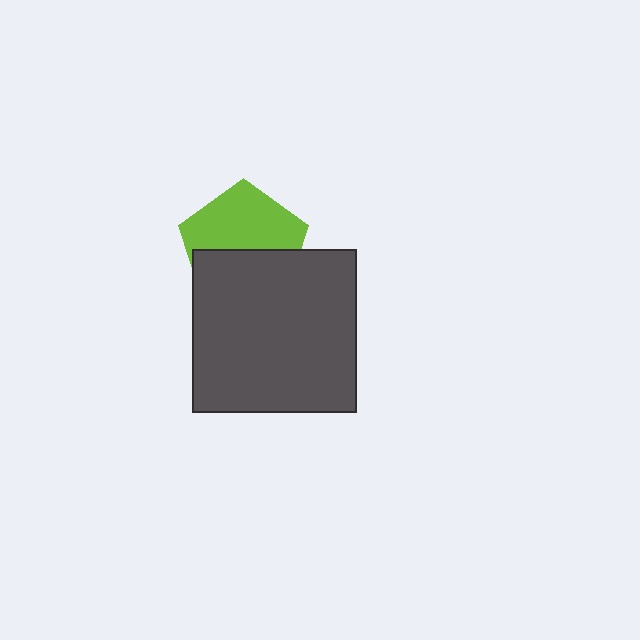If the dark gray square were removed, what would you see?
You would see the complete lime pentagon.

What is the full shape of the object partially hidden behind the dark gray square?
The partially hidden object is a lime pentagon.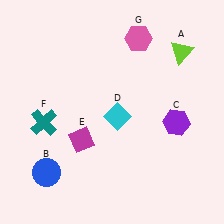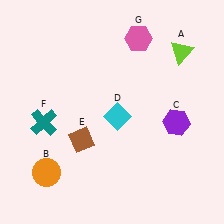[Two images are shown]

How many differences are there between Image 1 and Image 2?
There are 2 differences between the two images.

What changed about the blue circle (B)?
In Image 1, B is blue. In Image 2, it changed to orange.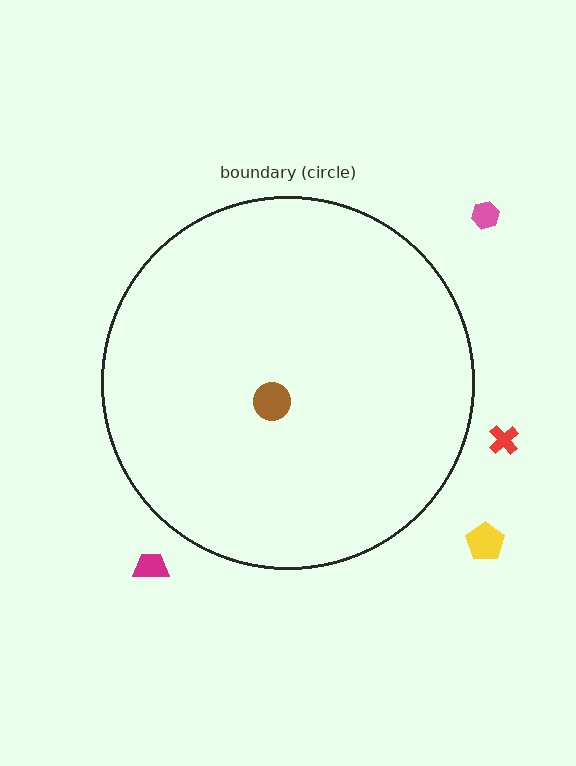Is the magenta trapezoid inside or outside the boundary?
Outside.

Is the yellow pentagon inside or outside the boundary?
Outside.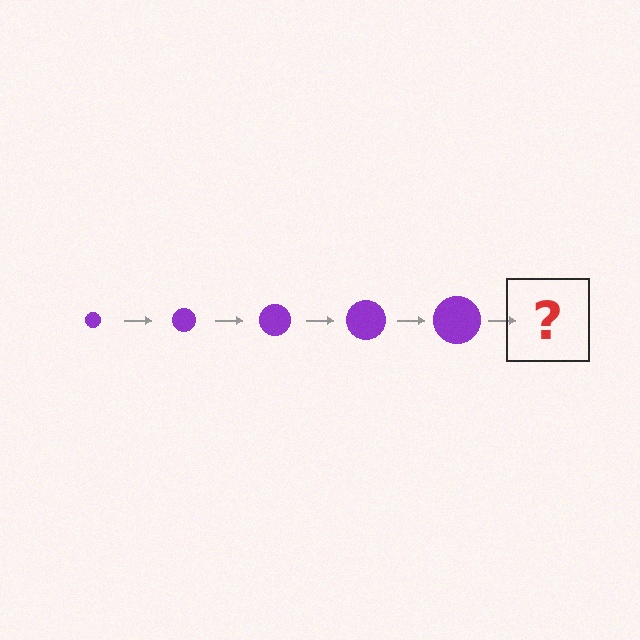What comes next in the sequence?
The next element should be a purple circle, larger than the previous one.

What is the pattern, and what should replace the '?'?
The pattern is that the circle gets progressively larger each step. The '?' should be a purple circle, larger than the previous one.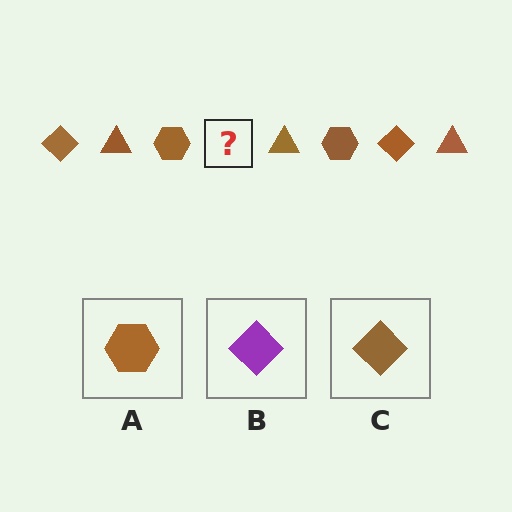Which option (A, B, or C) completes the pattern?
C.